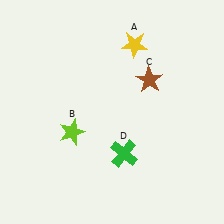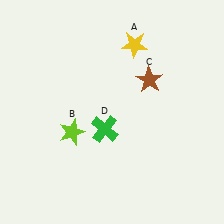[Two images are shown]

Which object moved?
The green cross (D) moved up.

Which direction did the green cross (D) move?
The green cross (D) moved up.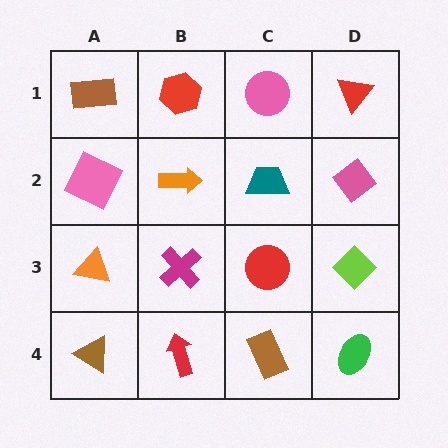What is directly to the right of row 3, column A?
A magenta cross.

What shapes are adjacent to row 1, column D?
A pink diamond (row 2, column D), a pink circle (row 1, column C).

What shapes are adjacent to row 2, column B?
A red hexagon (row 1, column B), a magenta cross (row 3, column B), a pink square (row 2, column A), a teal trapezoid (row 2, column C).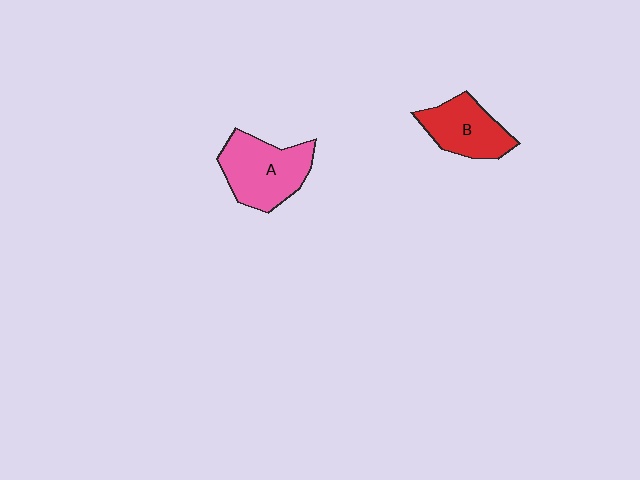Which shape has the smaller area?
Shape B (red).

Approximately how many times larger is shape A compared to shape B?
Approximately 1.3 times.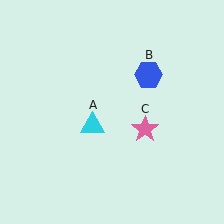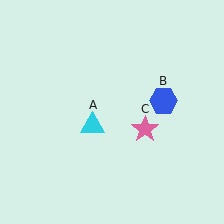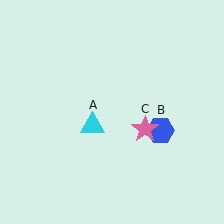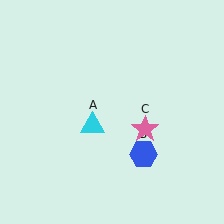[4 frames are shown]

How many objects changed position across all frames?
1 object changed position: blue hexagon (object B).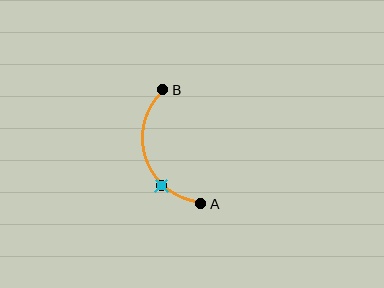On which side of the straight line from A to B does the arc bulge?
The arc bulges to the left of the straight line connecting A and B.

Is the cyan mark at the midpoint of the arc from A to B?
No. The cyan mark lies on the arc but is closer to endpoint A. The arc midpoint would be at the point on the curve equidistant along the arc from both A and B.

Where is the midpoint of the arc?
The arc midpoint is the point on the curve farthest from the straight line joining A and B. It sits to the left of that line.